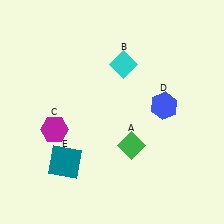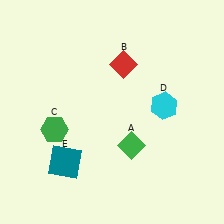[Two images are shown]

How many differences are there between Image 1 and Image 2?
There are 3 differences between the two images.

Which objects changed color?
B changed from cyan to red. C changed from magenta to green. D changed from blue to cyan.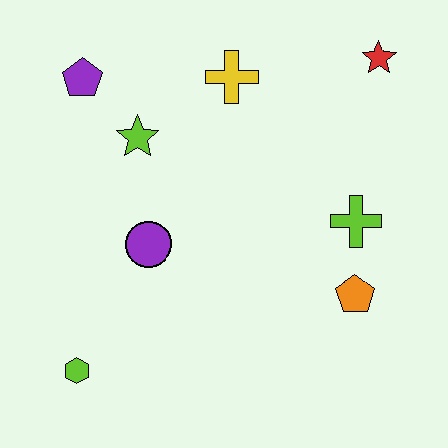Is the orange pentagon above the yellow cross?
No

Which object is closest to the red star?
The yellow cross is closest to the red star.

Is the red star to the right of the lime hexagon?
Yes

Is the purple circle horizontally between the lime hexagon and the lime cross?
Yes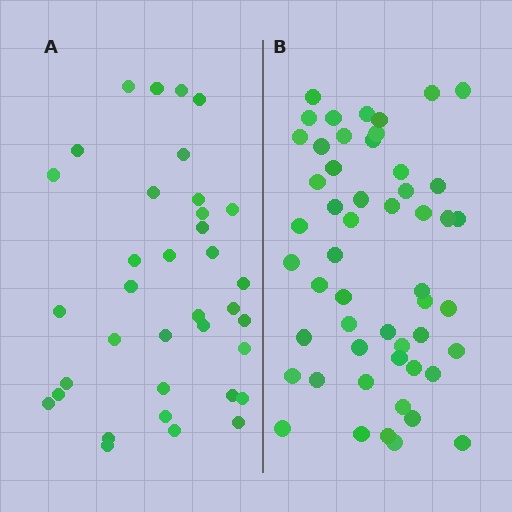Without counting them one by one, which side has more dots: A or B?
Region B (the right region) has more dots.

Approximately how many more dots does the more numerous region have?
Region B has approximately 15 more dots than region A.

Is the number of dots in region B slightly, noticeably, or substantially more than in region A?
Region B has noticeably more, but not dramatically so. The ratio is roughly 1.4 to 1.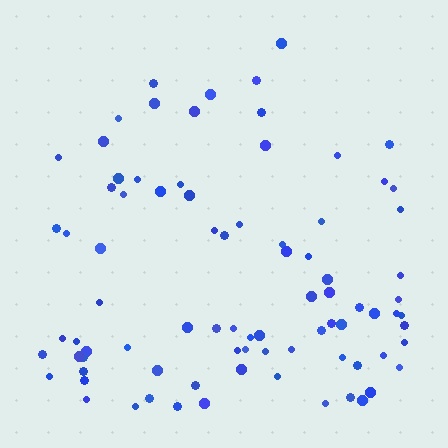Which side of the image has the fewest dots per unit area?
The top.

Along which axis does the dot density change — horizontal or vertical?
Vertical.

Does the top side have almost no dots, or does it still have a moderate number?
Still a moderate number, just noticeably fewer than the bottom.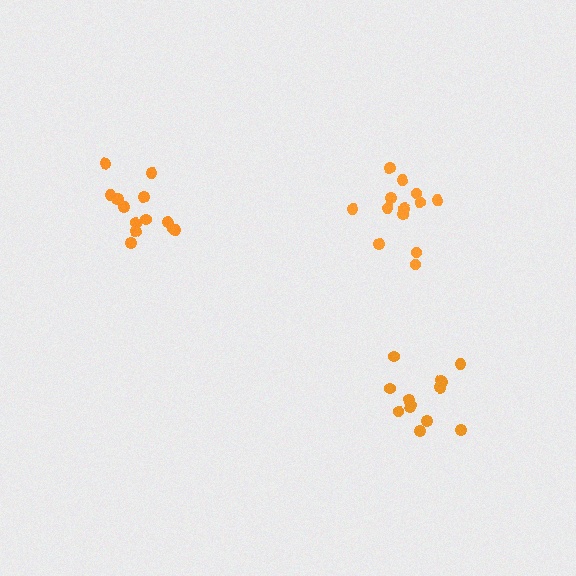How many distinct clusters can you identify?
There are 3 distinct clusters.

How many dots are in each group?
Group 1: 13 dots, Group 2: 13 dots, Group 3: 13 dots (39 total).